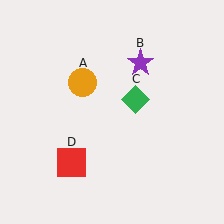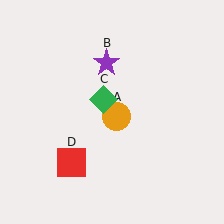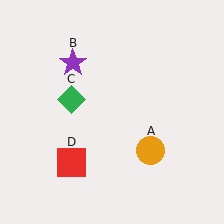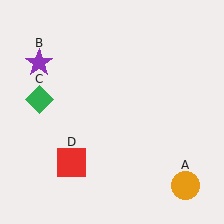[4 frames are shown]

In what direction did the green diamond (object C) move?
The green diamond (object C) moved left.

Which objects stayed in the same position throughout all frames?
Red square (object D) remained stationary.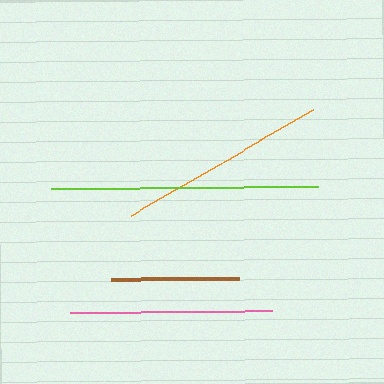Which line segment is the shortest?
The brown line is the shortest at approximately 128 pixels.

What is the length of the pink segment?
The pink segment is approximately 202 pixels long.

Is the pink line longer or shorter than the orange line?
The orange line is longer than the pink line.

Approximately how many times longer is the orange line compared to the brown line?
The orange line is approximately 1.6 times the length of the brown line.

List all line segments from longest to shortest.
From longest to shortest: lime, orange, pink, brown.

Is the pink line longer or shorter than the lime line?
The lime line is longer than the pink line.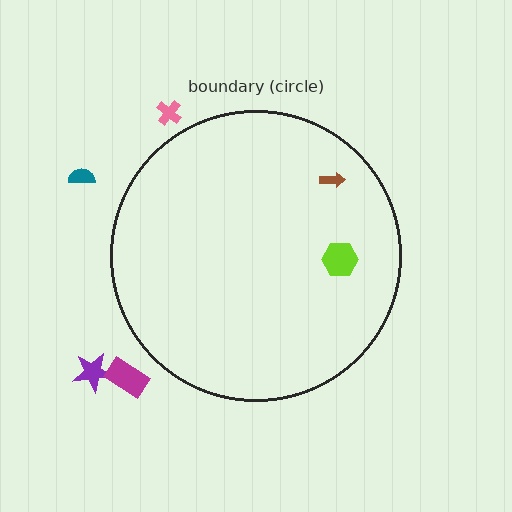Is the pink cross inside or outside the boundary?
Outside.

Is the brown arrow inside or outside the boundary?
Inside.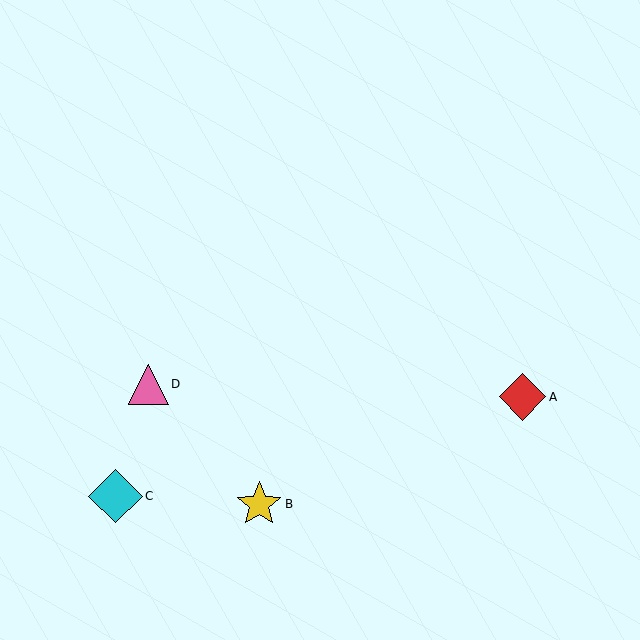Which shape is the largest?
The cyan diamond (labeled C) is the largest.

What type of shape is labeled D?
Shape D is a pink triangle.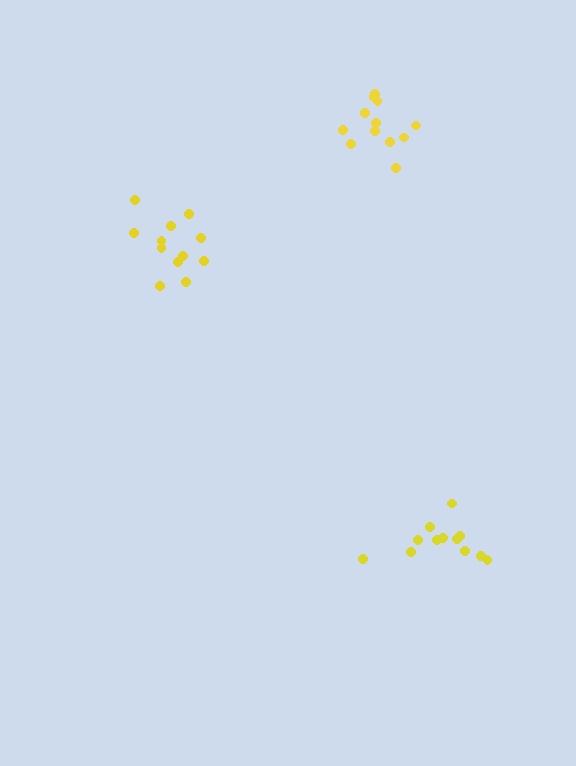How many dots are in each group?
Group 1: 12 dots, Group 2: 12 dots, Group 3: 12 dots (36 total).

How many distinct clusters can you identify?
There are 3 distinct clusters.